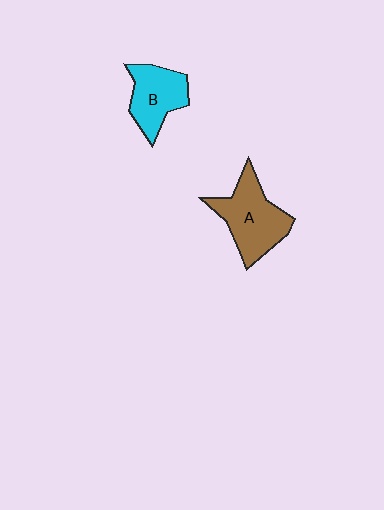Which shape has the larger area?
Shape A (brown).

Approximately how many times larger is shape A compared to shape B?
Approximately 1.3 times.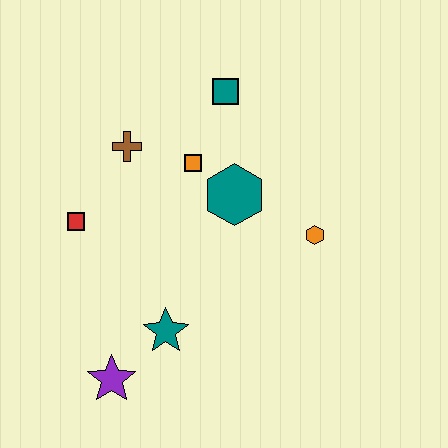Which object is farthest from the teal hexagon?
The purple star is farthest from the teal hexagon.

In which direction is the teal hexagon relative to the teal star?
The teal hexagon is above the teal star.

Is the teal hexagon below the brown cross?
Yes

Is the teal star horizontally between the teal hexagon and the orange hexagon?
No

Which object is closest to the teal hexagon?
The orange square is closest to the teal hexagon.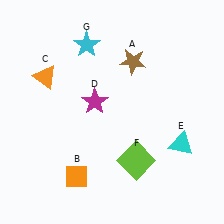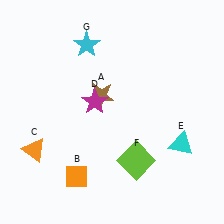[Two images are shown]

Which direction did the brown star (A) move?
The brown star (A) moved down.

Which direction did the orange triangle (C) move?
The orange triangle (C) moved down.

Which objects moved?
The objects that moved are: the brown star (A), the orange triangle (C).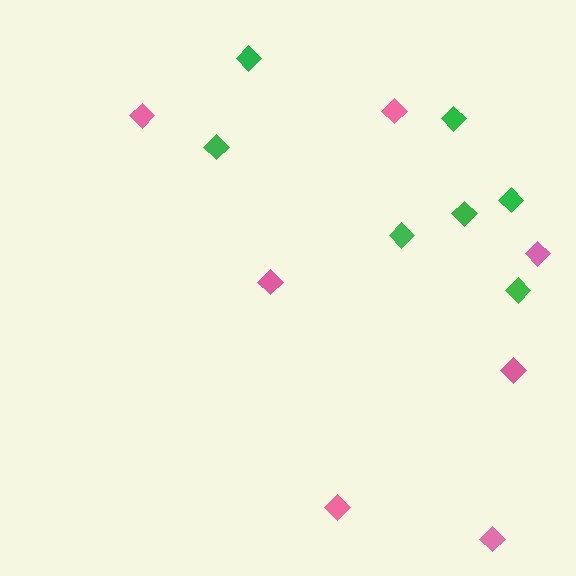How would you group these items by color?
There are 2 groups: one group of pink diamonds (7) and one group of green diamonds (7).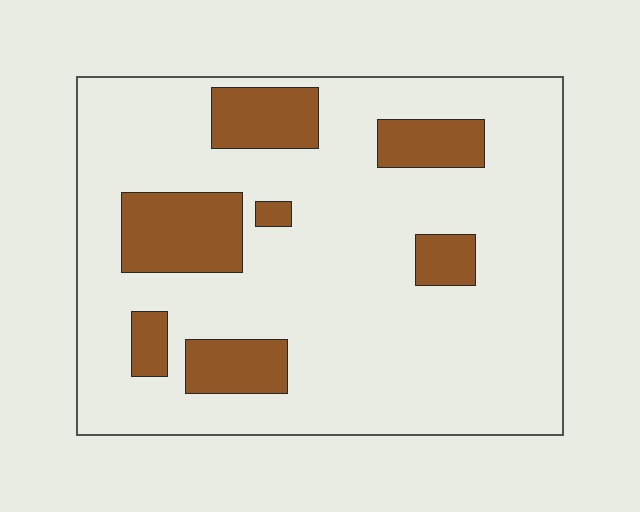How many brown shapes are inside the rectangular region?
7.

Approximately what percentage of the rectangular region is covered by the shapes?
Approximately 20%.